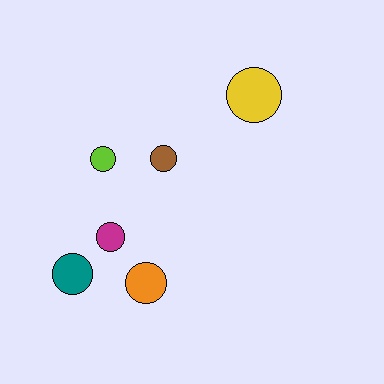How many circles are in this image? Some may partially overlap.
There are 6 circles.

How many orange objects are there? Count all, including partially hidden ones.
There is 1 orange object.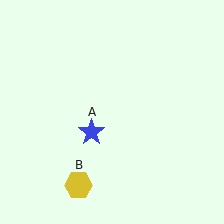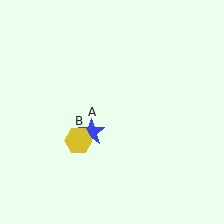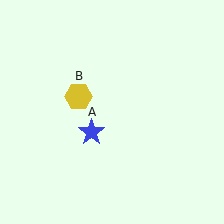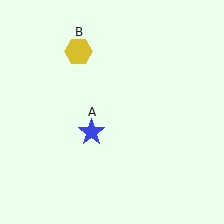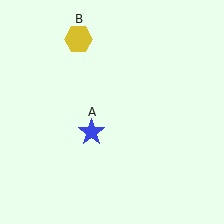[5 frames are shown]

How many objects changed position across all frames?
1 object changed position: yellow hexagon (object B).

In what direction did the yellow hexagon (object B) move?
The yellow hexagon (object B) moved up.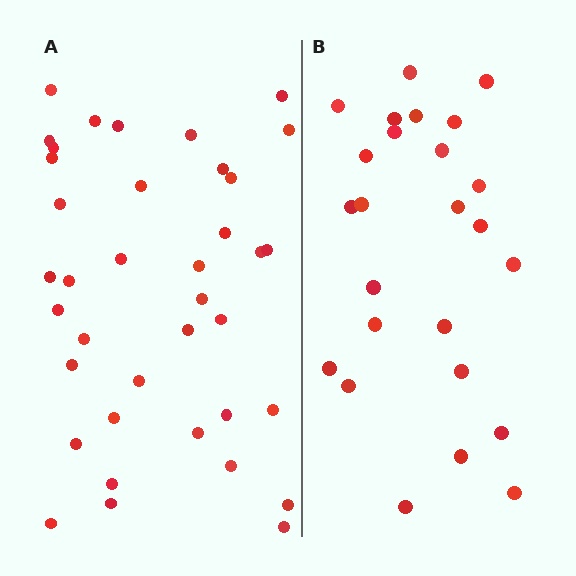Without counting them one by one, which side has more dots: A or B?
Region A (the left region) has more dots.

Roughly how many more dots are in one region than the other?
Region A has approximately 15 more dots than region B.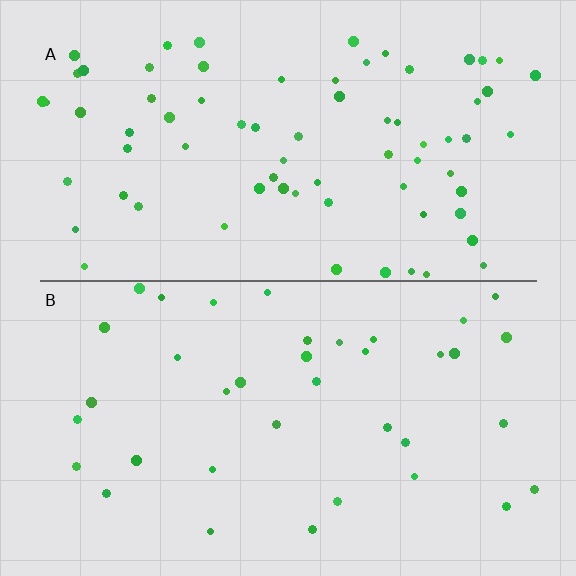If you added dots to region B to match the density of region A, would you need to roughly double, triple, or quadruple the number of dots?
Approximately double.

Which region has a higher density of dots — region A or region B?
A (the top).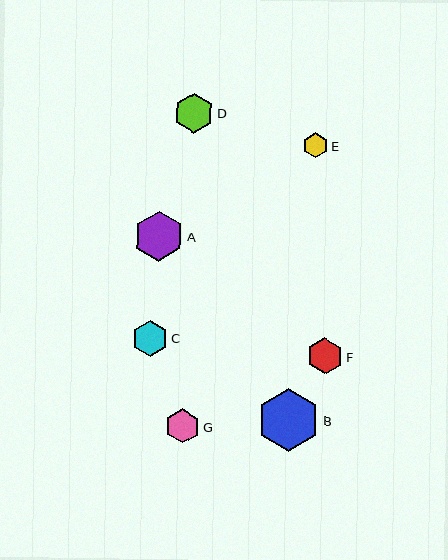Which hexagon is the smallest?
Hexagon E is the smallest with a size of approximately 25 pixels.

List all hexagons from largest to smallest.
From largest to smallest: B, A, D, F, C, G, E.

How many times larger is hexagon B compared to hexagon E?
Hexagon B is approximately 2.6 times the size of hexagon E.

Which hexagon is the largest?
Hexagon B is the largest with a size of approximately 63 pixels.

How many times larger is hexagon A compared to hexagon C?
Hexagon A is approximately 1.4 times the size of hexagon C.